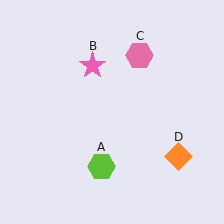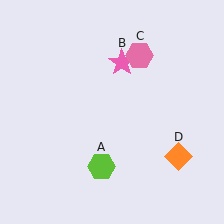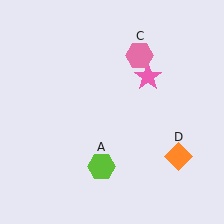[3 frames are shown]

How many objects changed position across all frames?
1 object changed position: pink star (object B).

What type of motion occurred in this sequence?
The pink star (object B) rotated clockwise around the center of the scene.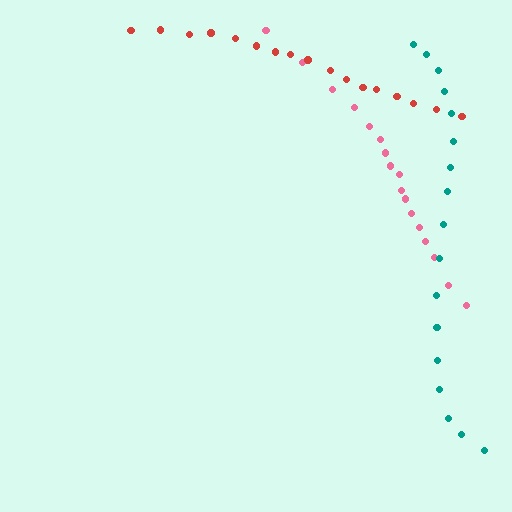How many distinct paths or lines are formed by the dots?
There are 3 distinct paths.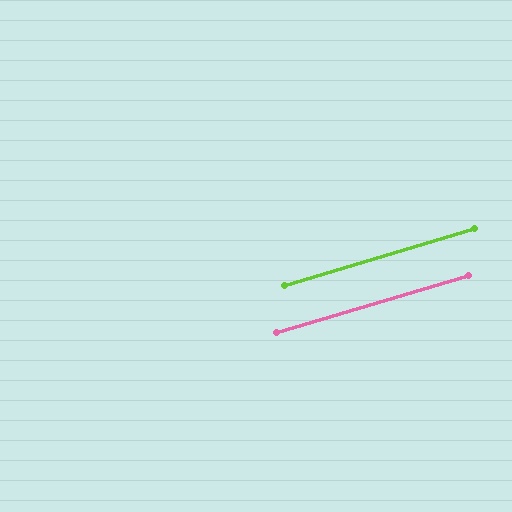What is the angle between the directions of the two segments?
Approximately 0 degrees.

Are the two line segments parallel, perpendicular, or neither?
Parallel — their directions differ by only 0.0°.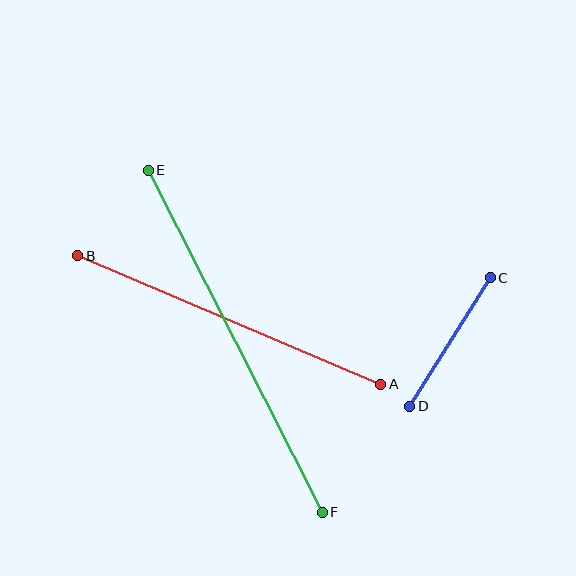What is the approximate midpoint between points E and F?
The midpoint is at approximately (235, 341) pixels.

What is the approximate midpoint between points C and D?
The midpoint is at approximately (450, 342) pixels.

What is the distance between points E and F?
The distance is approximately 384 pixels.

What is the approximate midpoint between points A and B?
The midpoint is at approximately (229, 320) pixels.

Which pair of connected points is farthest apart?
Points E and F are farthest apart.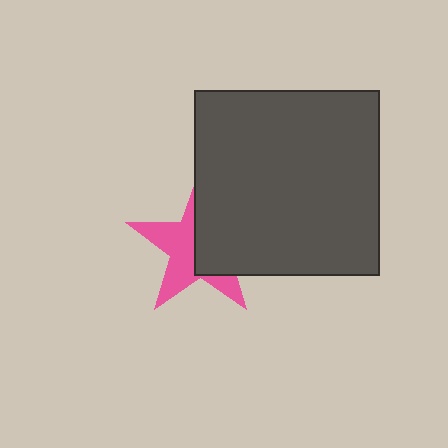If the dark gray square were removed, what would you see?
You would see the complete pink star.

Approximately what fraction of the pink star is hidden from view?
Roughly 50% of the pink star is hidden behind the dark gray square.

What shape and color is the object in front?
The object in front is a dark gray square.